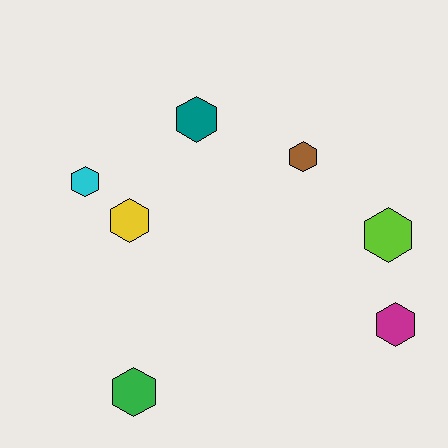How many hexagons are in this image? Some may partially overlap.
There are 7 hexagons.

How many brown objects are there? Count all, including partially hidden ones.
There is 1 brown object.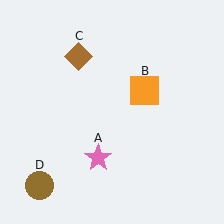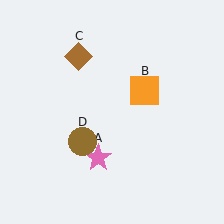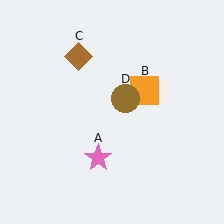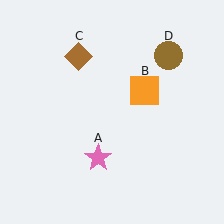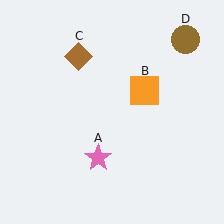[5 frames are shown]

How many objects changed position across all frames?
1 object changed position: brown circle (object D).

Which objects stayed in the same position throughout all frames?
Pink star (object A) and orange square (object B) and brown diamond (object C) remained stationary.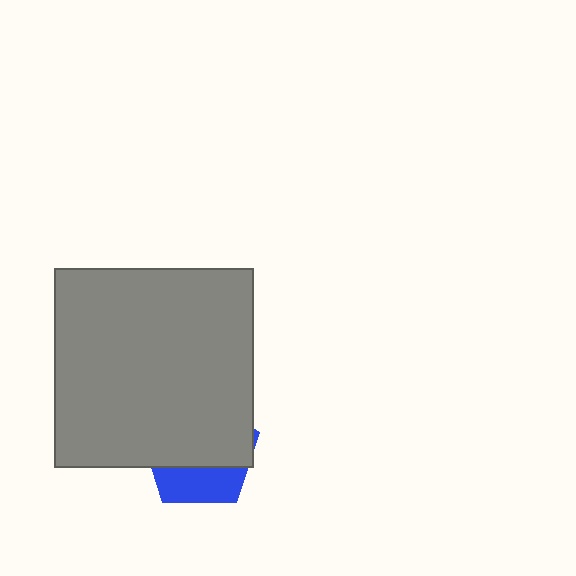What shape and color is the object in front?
The object in front is a gray square.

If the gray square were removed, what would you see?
You would see the complete blue pentagon.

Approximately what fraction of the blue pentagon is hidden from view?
Roughly 67% of the blue pentagon is hidden behind the gray square.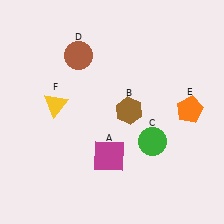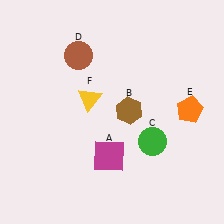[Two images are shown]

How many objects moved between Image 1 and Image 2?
1 object moved between the two images.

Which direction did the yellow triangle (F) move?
The yellow triangle (F) moved right.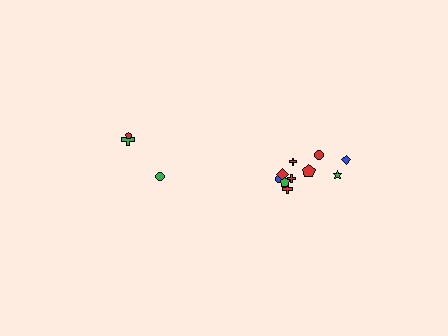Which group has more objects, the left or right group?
The right group.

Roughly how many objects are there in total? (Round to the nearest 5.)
Roughly 15 objects in total.